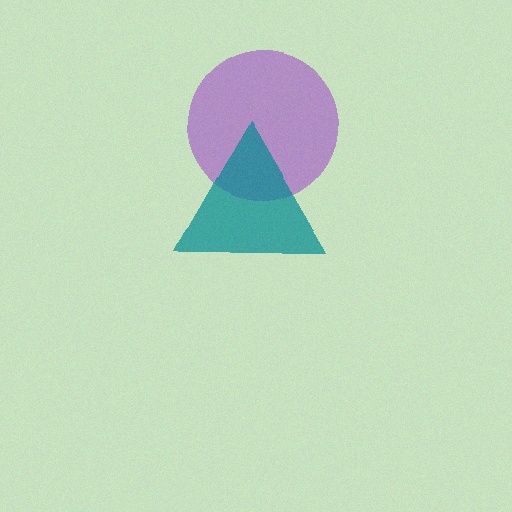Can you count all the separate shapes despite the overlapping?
Yes, there are 2 separate shapes.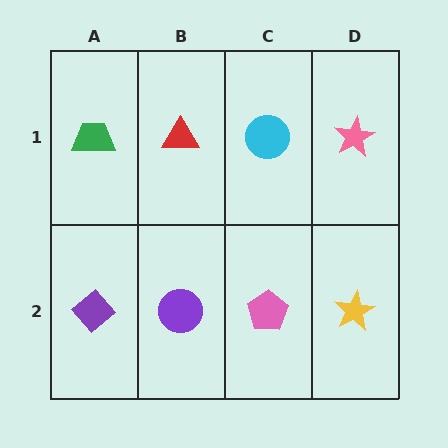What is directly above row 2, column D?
A pink star.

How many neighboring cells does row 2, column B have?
3.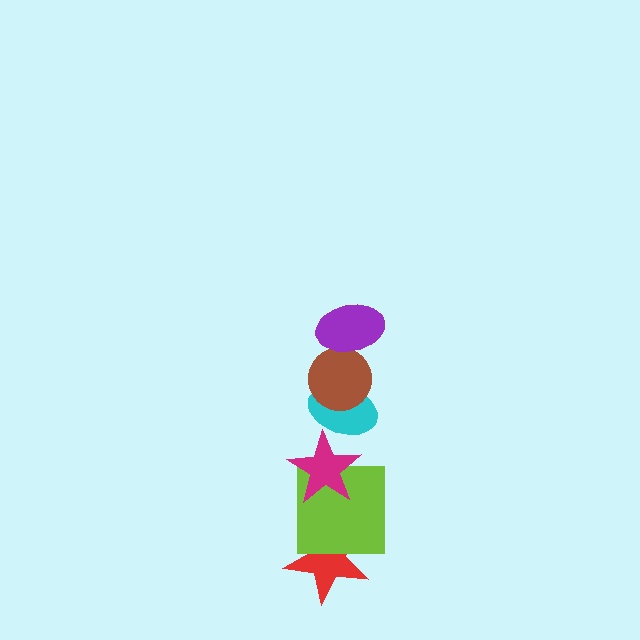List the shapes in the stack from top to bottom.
From top to bottom: the purple ellipse, the brown circle, the cyan ellipse, the magenta star, the lime square, the red star.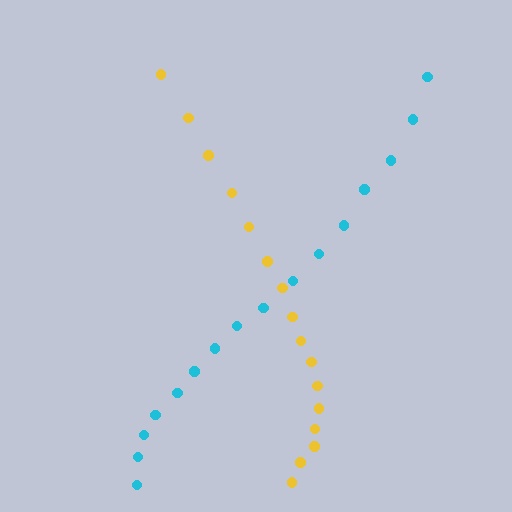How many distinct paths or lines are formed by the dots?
There are 2 distinct paths.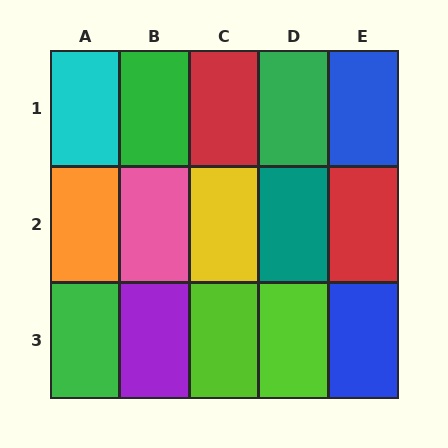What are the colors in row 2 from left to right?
Orange, pink, yellow, teal, red.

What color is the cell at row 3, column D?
Lime.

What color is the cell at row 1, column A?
Cyan.